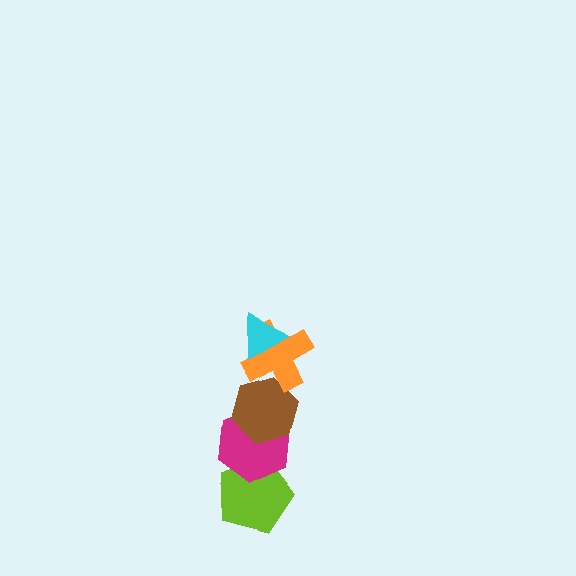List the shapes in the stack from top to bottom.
From top to bottom: the cyan triangle, the orange cross, the brown hexagon, the magenta hexagon, the lime pentagon.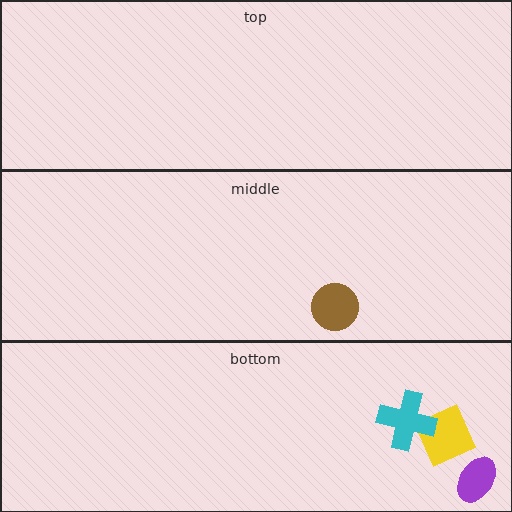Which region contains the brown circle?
The middle region.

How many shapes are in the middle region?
1.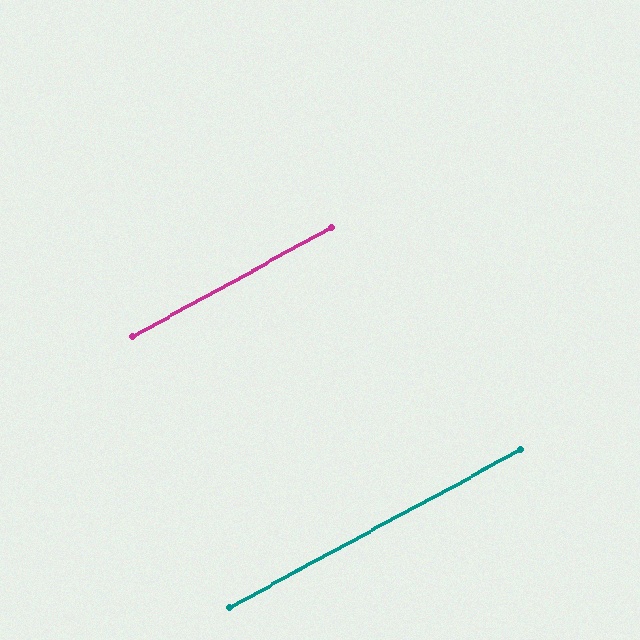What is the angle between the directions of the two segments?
Approximately 0 degrees.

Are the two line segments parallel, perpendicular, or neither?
Parallel — their directions differ by only 0.5°.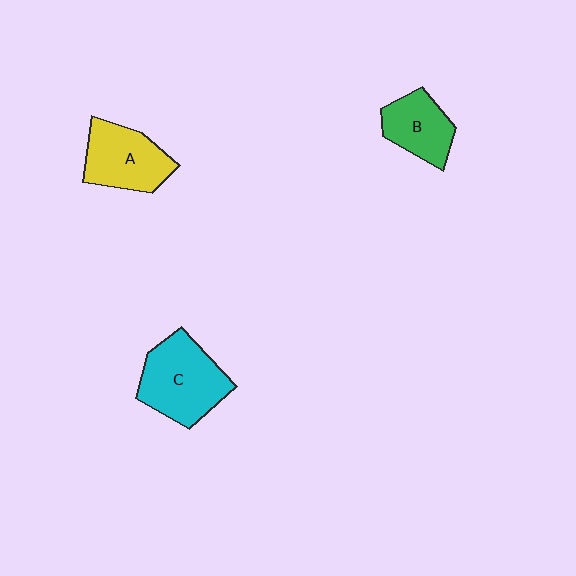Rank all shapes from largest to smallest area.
From largest to smallest: C (cyan), A (yellow), B (green).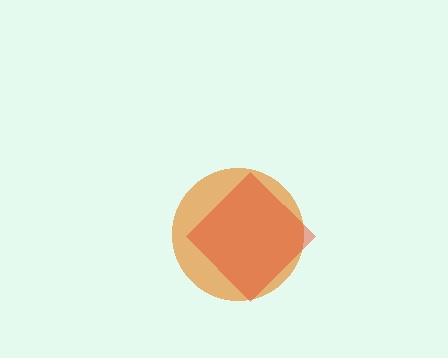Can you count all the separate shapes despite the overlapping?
Yes, there are 2 separate shapes.